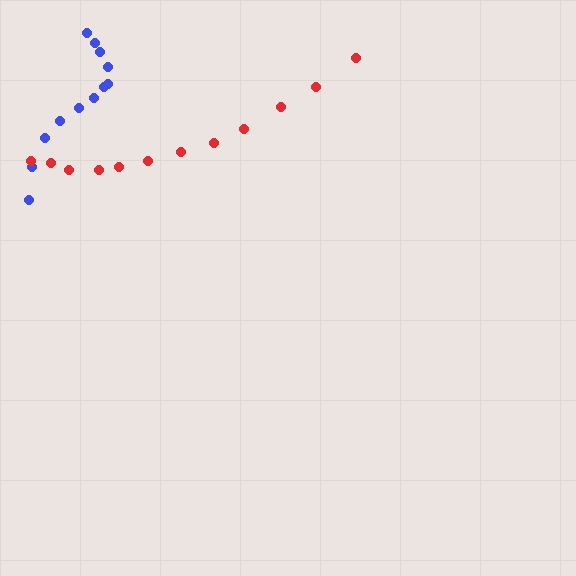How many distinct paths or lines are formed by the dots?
There are 2 distinct paths.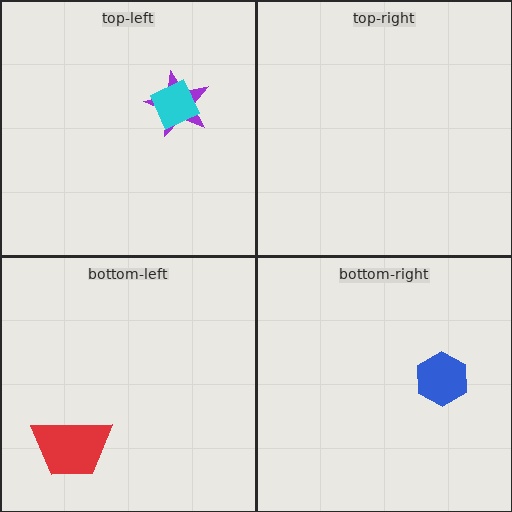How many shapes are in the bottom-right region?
1.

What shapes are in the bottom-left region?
The red trapezoid.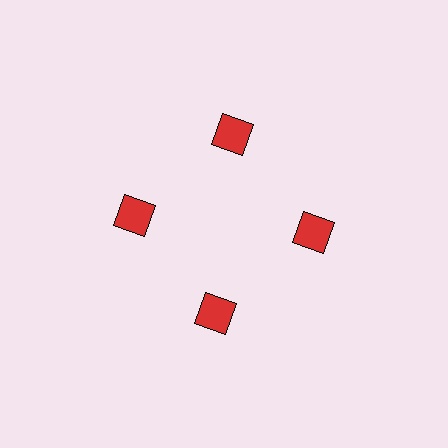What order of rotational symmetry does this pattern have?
This pattern has 4-fold rotational symmetry.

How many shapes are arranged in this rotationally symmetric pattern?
There are 4 shapes, arranged in 4 groups of 1.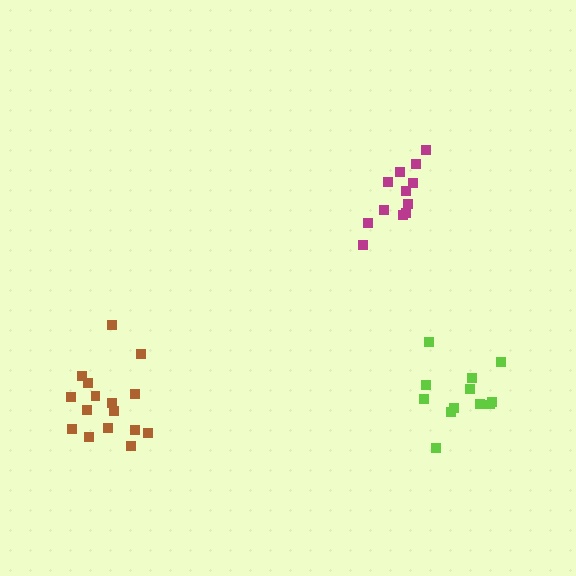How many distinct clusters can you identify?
There are 3 distinct clusters.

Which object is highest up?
The magenta cluster is topmost.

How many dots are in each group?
Group 1: 12 dots, Group 2: 16 dots, Group 3: 12 dots (40 total).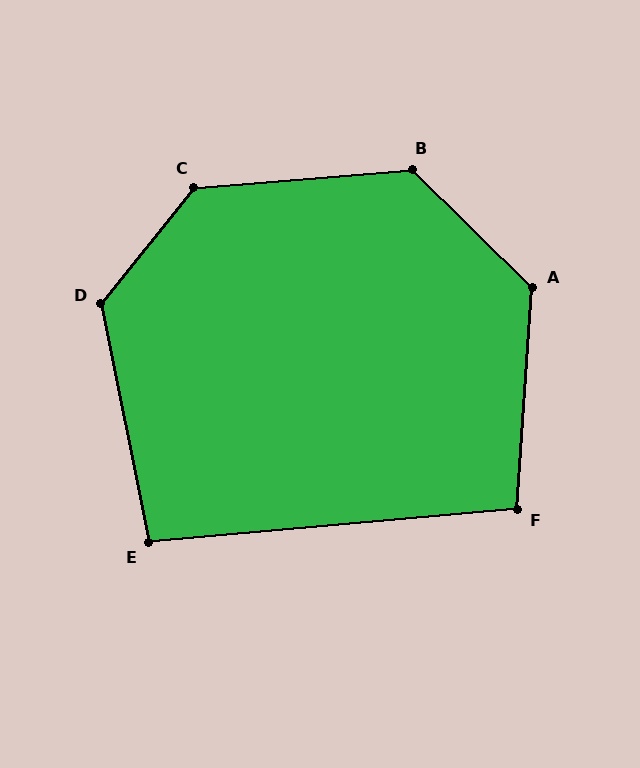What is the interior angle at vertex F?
Approximately 99 degrees (obtuse).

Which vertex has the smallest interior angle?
E, at approximately 96 degrees.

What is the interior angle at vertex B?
Approximately 131 degrees (obtuse).